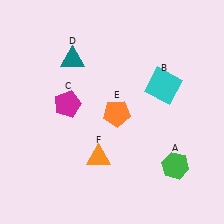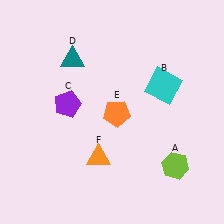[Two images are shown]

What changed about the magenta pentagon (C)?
In Image 1, C is magenta. In Image 2, it changed to purple.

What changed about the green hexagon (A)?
In Image 1, A is green. In Image 2, it changed to lime.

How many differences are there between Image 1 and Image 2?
There are 2 differences between the two images.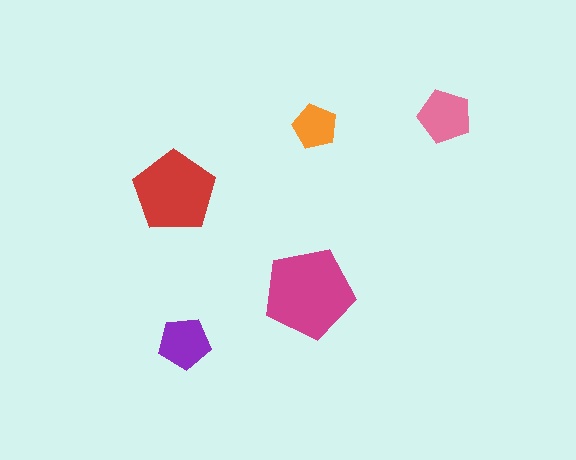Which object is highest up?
The pink pentagon is topmost.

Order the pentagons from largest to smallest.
the magenta one, the red one, the pink one, the purple one, the orange one.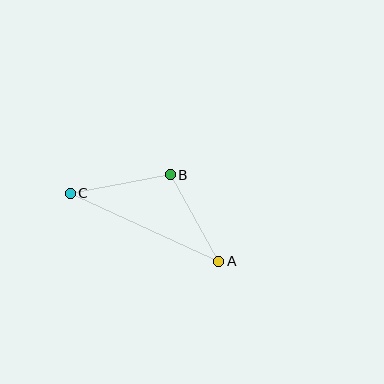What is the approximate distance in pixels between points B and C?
The distance between B and C is approximately 101 pixels.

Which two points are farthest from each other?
Points A and C are farthest from each other.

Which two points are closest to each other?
Points A and B are closest to each other.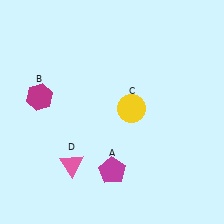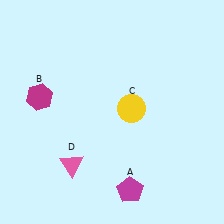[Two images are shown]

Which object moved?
The magenta pentagon (A) moved down.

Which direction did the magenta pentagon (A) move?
The magenta pentagon (A) moved down.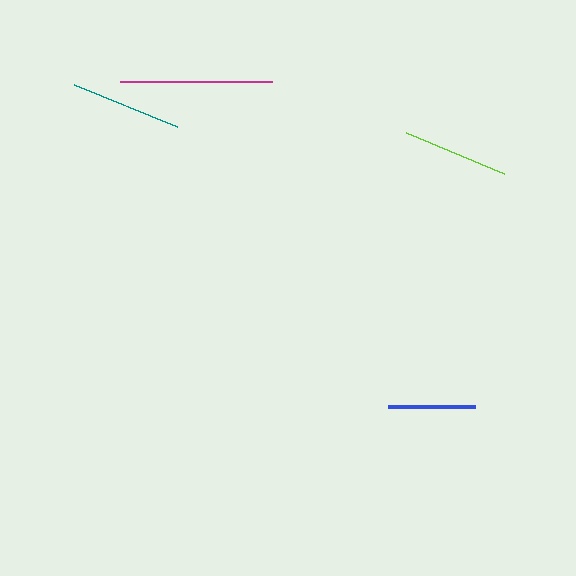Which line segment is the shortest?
The blue line is the shortest at approximately 88 pixels.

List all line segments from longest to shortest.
From longest to shortest: magenta, teal, lime, blue.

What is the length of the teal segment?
The teal segment is approximately 111 pixels long.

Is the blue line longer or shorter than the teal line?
The teal line is longer than the blue line.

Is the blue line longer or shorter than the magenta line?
The magenta line is longer than the blue line.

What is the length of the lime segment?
The lime segment is approximately 106 pixels long.